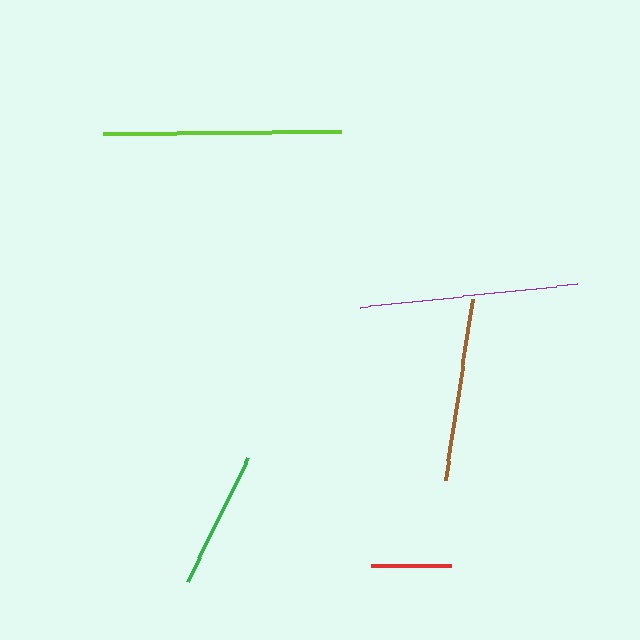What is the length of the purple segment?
The purple segment is approximately 217 pixels long.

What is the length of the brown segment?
The brown segment is approximately 182 pixels long.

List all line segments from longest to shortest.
From longest to shortest: lime, purple, brown, green, red.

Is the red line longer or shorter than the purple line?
The purple line is longer than the red line.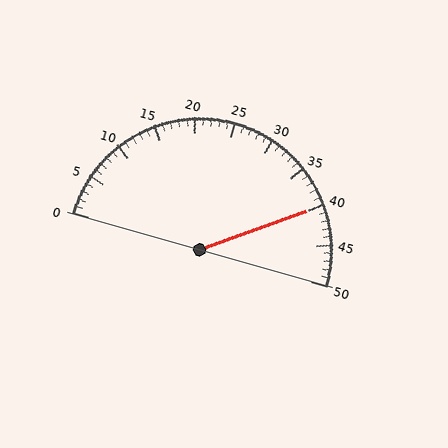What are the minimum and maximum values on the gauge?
The gauge ranges from 0 to 50.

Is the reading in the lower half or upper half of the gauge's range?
The reading is in the upper half of the range (0 to 50).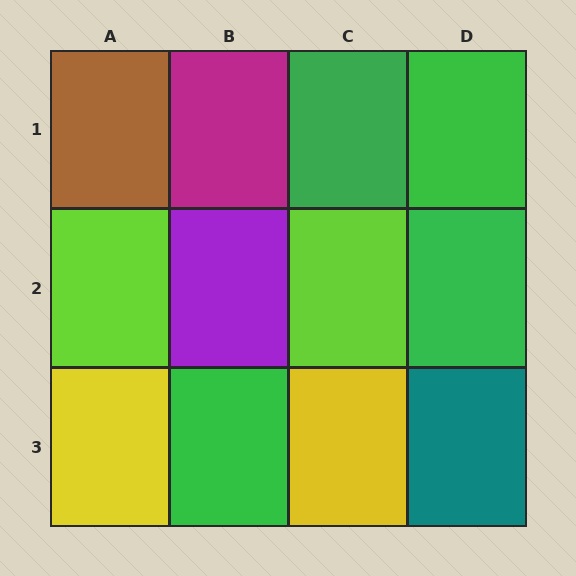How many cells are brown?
1 cell is brown.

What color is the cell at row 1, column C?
Green.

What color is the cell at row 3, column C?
Yellow.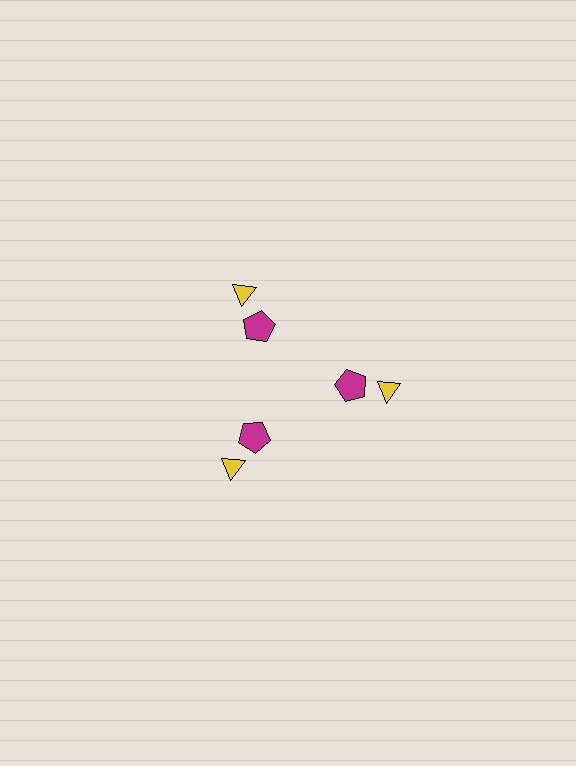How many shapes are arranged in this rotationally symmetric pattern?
There are 6 shapes, arranged in 3 groups of 2.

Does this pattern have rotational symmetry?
Yes, this pattern has 3-fold rotational symmetry. It looks the same after rotating 120 degrees around the center.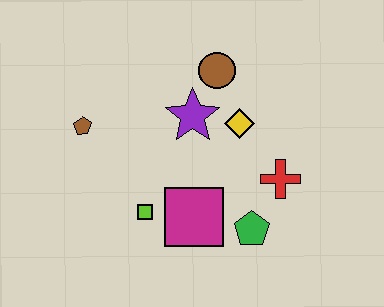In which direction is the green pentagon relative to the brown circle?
The green pentagon is below the brown circle.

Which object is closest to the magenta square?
The lime square is closest to the magenta square.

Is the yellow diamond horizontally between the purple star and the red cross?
Yes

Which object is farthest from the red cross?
The brown pentagon is farthest from the red cross.